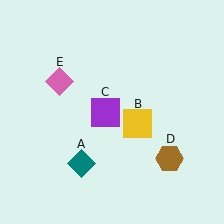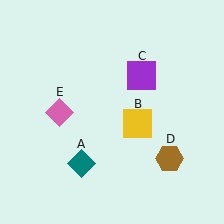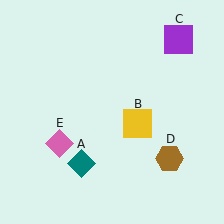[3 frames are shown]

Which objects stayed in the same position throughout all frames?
Teal diamond (object A) and yellow square (object B) and brown hexagon (object D) remained stationary.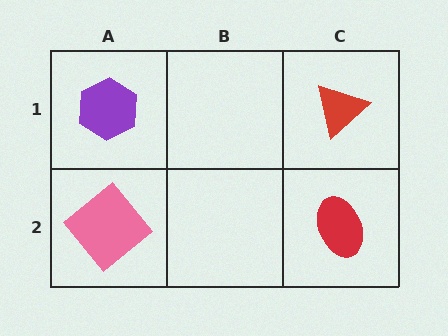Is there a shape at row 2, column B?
No, that cell is empty.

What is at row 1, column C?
A red triangle.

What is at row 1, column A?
A purple hexagon.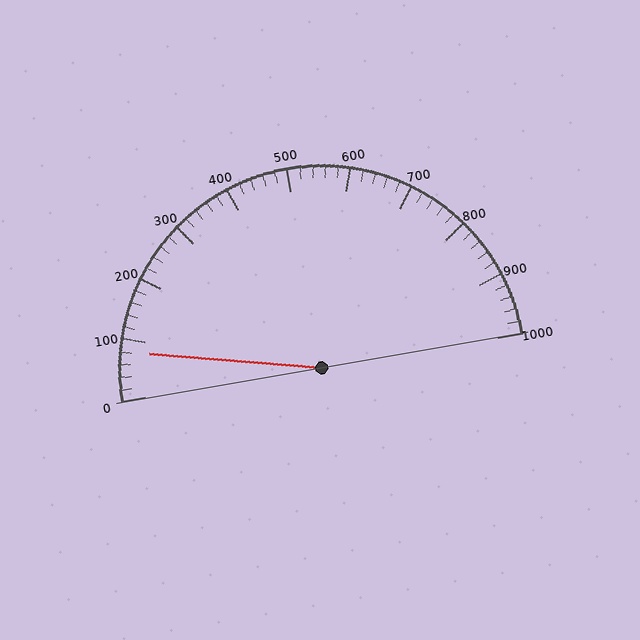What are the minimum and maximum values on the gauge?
The gauge ranges from 0 to 1000.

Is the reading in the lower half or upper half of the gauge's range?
The reading is in the lower half of the range (0 to 1000).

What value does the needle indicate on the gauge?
The needle indicates approximately 80.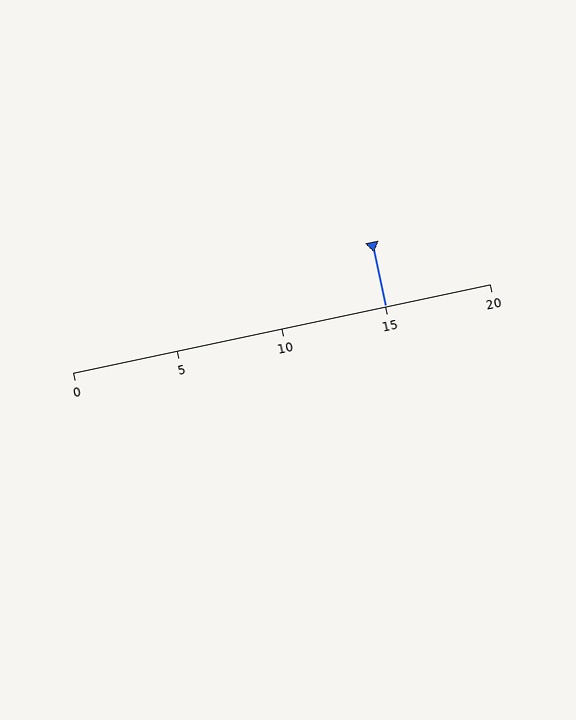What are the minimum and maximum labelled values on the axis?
The axis runs from 0 to 20.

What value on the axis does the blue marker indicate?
The marker indicates approximately 15.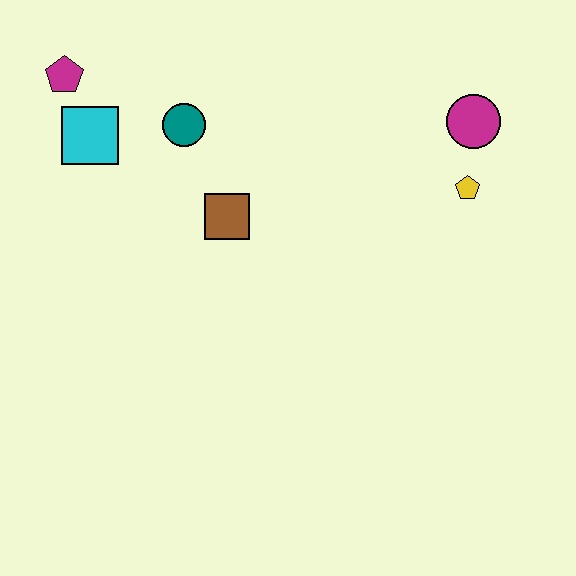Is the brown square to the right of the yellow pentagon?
No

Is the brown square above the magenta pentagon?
No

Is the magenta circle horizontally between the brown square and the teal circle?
No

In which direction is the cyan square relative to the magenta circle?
The cyan square is to the left of the magenta circle.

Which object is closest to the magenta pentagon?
The cyan square is closest to the magenta pentagon.